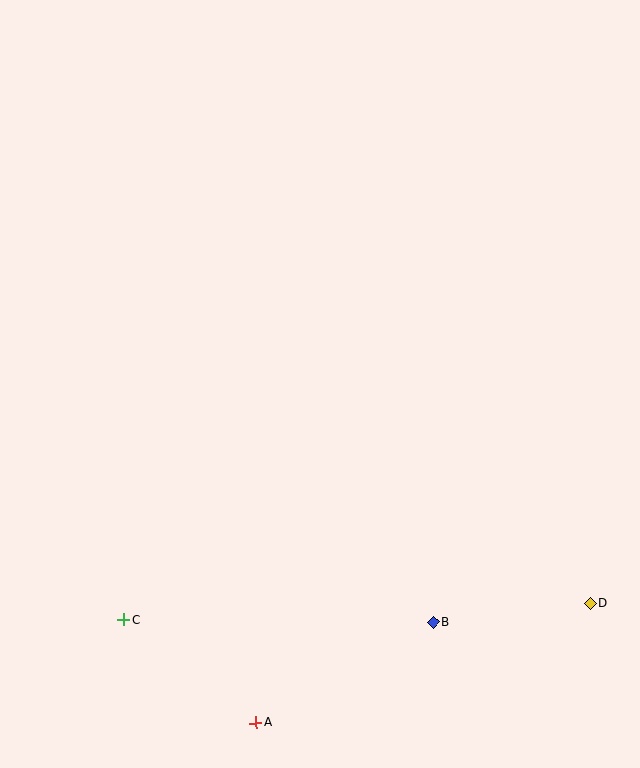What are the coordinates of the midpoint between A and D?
The midpoint between A and D is at (423, 663).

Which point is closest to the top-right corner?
Point D is closest to the top-right corner.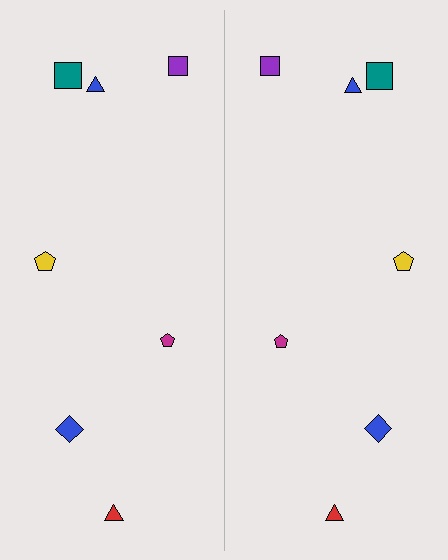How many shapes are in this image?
There are 14 shapes in this image.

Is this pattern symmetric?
Yes, this pattern has bilateral (reflection) symmetry.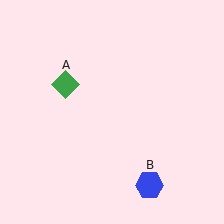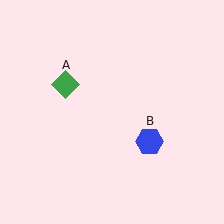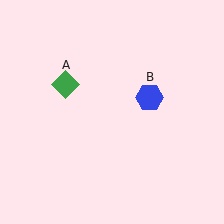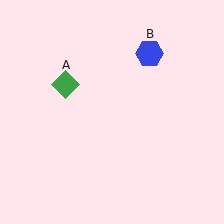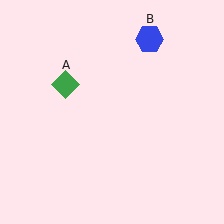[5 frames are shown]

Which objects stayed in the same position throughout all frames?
Green diamond (object A) remained stationary.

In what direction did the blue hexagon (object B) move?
The blue hexagon (object B) moved up.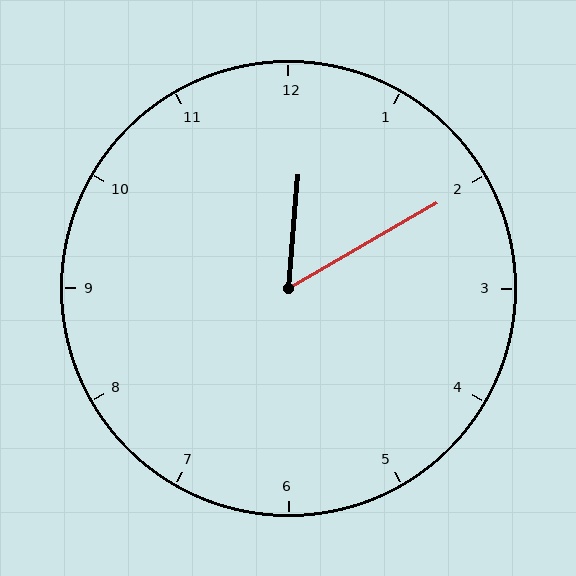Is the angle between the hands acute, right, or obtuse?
It is acute.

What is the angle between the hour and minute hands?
Approximately 55 degrees.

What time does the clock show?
12:10.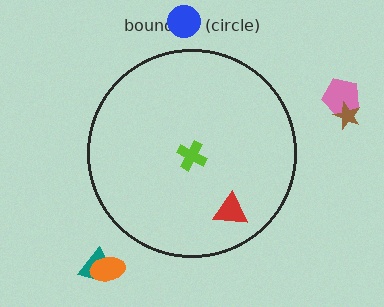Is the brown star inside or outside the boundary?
Outside.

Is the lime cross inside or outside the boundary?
Inside.